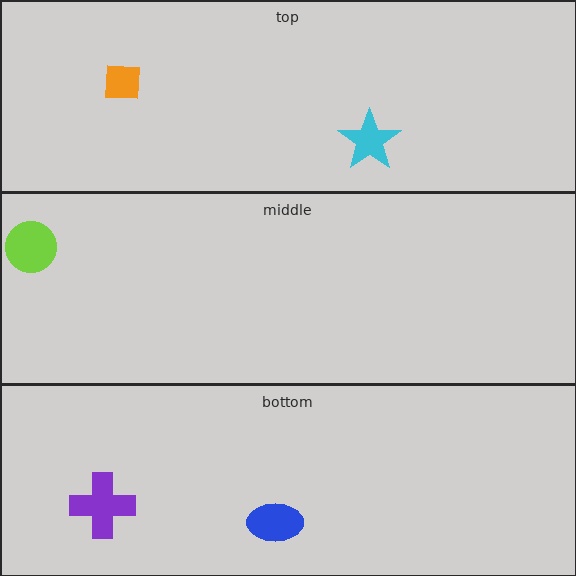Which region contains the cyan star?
The top region.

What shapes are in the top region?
The orange square, the cyan star.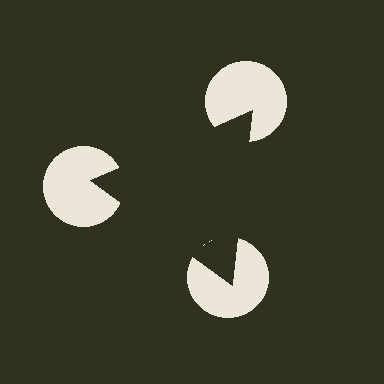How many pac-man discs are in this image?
There are 3 — one at each vertex of the illusory triangle.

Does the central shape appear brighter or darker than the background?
It typically appears slightly darker than the background, even though no actual brightness change is drawn.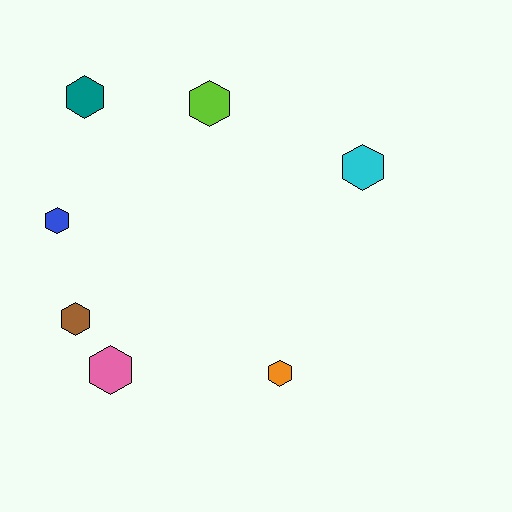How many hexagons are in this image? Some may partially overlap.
There are 7 hexagons.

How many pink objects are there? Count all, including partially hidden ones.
There is 1 pink object.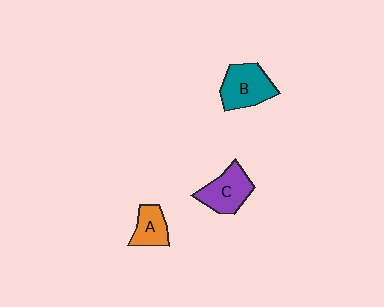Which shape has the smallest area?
Shape A (orange).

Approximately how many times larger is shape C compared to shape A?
Approximately 1.5 times.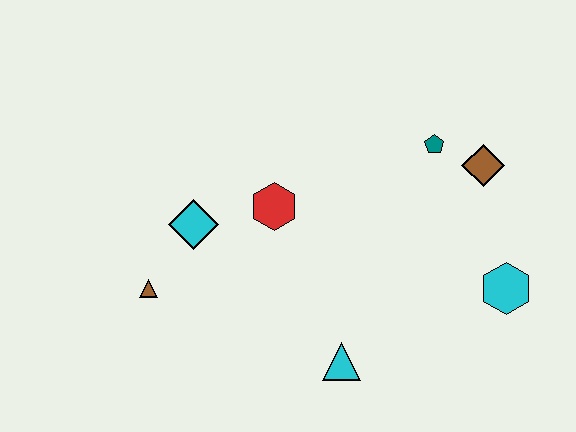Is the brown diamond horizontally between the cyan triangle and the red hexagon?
No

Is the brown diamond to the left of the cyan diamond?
No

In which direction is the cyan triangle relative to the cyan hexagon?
The cyan triangle is to the left of the cyan hexagon.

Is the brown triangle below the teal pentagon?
Yes